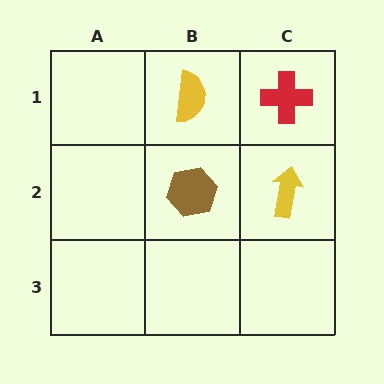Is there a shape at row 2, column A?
No, that cell is empty.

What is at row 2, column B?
A brown hexagon.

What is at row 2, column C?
A yellow arrow.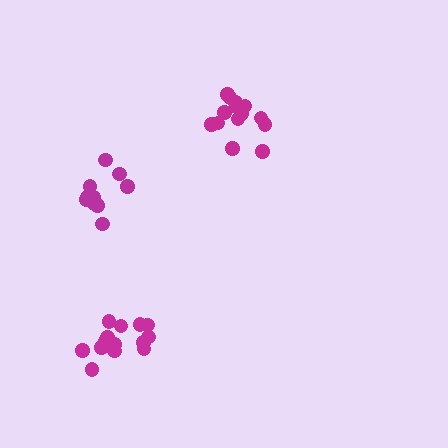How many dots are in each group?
Group 1: 14 dots, Group 2: 14 dots, Group 3: 10 dots (38 total).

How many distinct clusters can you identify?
There are 3 distinct clusters.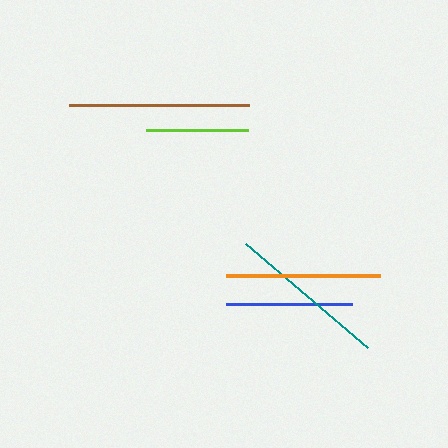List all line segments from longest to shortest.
From longest to shortest: brown, teal, orange, blue, lime.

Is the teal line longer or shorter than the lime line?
The teal line is longer than the lime line.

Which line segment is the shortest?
The lime line is the shortest at approximately 103 pixels.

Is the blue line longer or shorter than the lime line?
The blue line is longer than the lime line.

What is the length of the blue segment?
The blue segment is approximately 125 pixels long.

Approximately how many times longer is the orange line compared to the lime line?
The orange line is approximately 1.5 times the length of the lime line.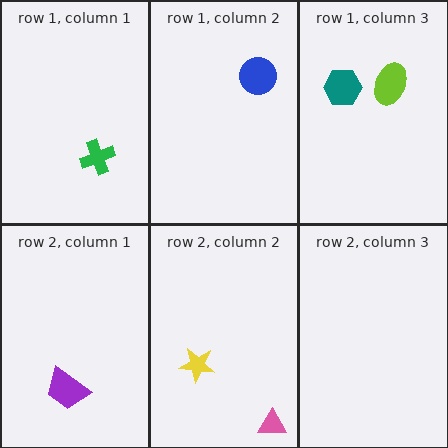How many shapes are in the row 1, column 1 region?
1.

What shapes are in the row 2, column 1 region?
The purple trapezoid.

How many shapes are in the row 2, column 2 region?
2.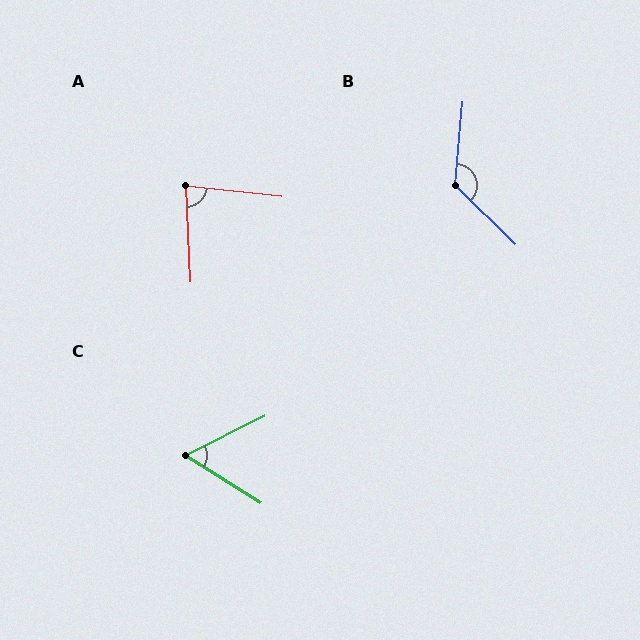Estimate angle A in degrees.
Approximately 81 degrees.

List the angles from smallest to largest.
C (59°), A (81°), B (130°).